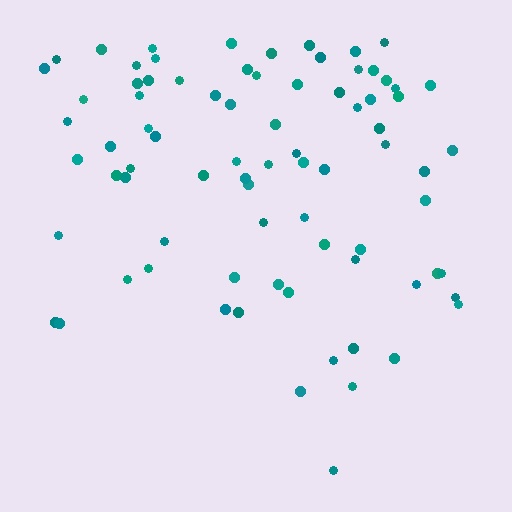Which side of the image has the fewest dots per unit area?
The bottom.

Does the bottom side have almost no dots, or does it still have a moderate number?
Still a moderate number, just noticeably fewer than the top.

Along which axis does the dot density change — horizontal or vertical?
Vertical.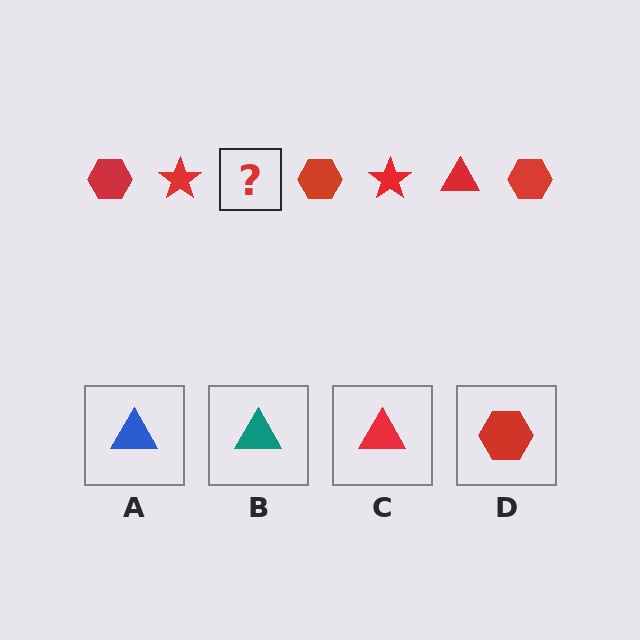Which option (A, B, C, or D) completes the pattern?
C.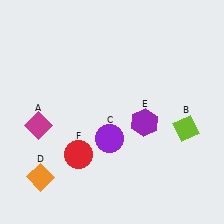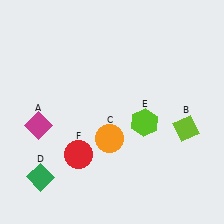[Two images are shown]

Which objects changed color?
C changed from purple to orange. D changed from orange to green. E changed from purple to lime.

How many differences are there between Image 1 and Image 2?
There are 3 differences between the two images.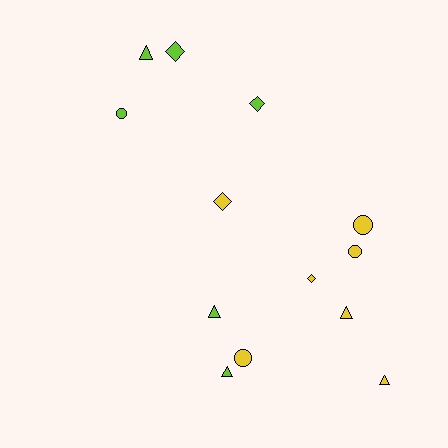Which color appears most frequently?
Yellow, with 7 objects.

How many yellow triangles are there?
There are 2 yellow triangles.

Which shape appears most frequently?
Triangle, with 5 objects.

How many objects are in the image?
There are 13 objects.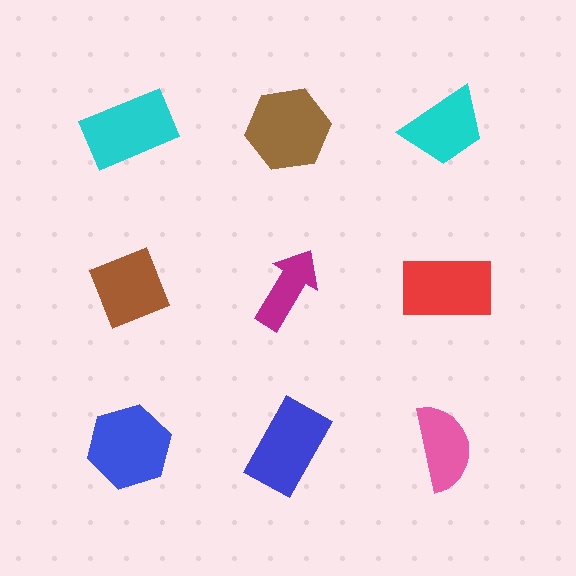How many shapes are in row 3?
3 shapes.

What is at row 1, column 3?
A cyan trapezoid.